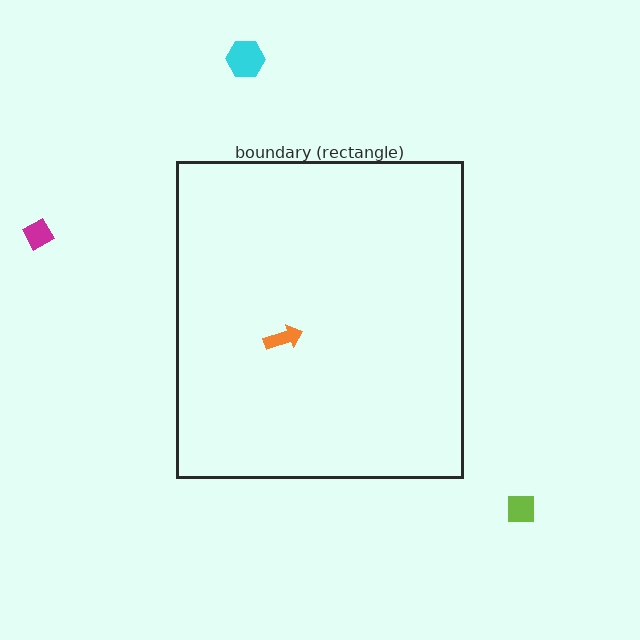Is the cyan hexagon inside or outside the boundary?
Outside.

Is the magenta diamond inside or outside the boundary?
Outside.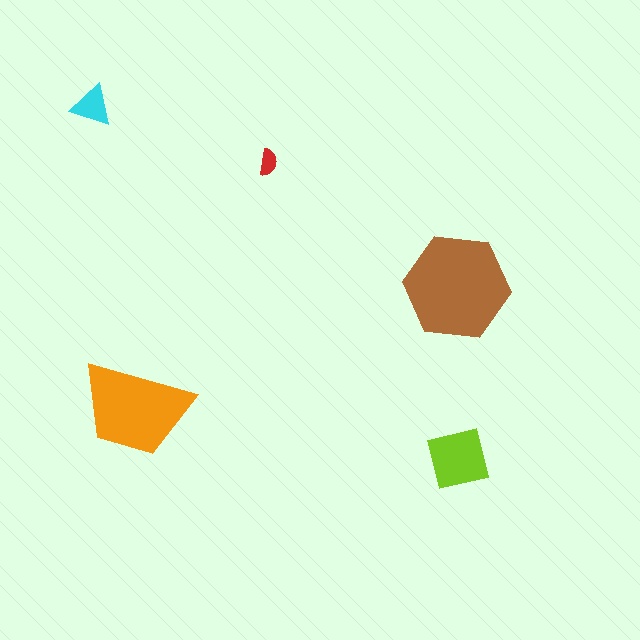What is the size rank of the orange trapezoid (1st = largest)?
2nd.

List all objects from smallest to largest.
The red semicircle, the cyan triangle, the lime square, the orange trapezoid, the brown hexagon.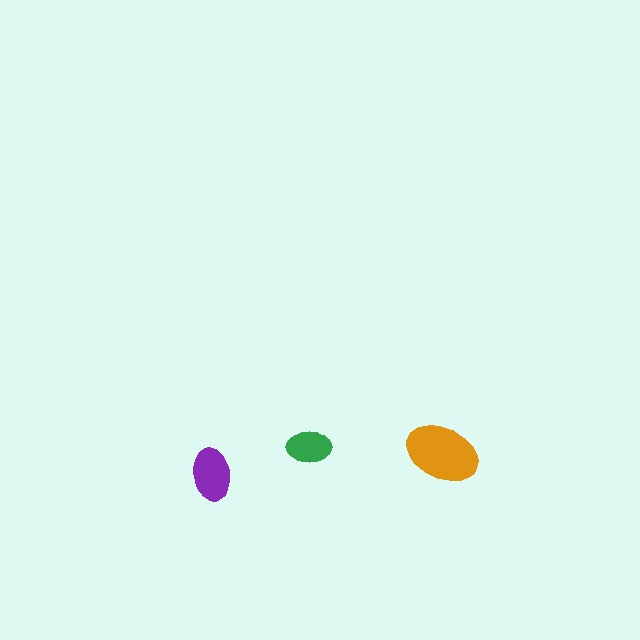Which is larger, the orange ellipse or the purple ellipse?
The orange one.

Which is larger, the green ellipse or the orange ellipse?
The orange one.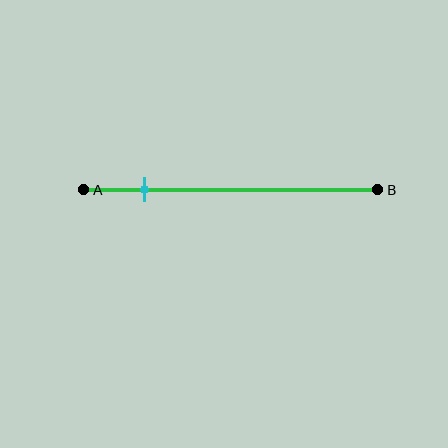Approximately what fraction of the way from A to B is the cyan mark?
The cyan mark is approximately 20% of the way from A to B.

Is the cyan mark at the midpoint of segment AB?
No, the mark is at about 20% from A, not at the 50% midpoint.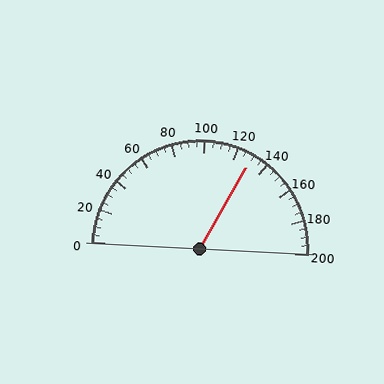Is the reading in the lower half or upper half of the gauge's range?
The reading is in the upper half of the range (0 to 200).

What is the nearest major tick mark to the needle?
The nearest major tick mark is 120.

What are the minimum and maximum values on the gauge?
The gauge ranges from 0 to 200.